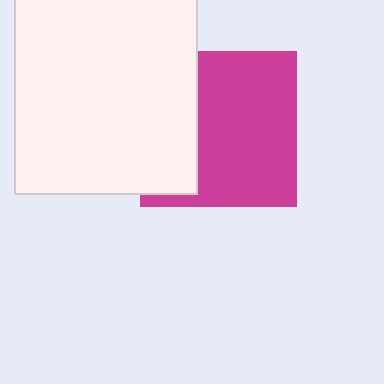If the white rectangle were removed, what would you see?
You would see the complete magenta square.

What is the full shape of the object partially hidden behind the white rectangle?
The partially hidden object is a magenta square.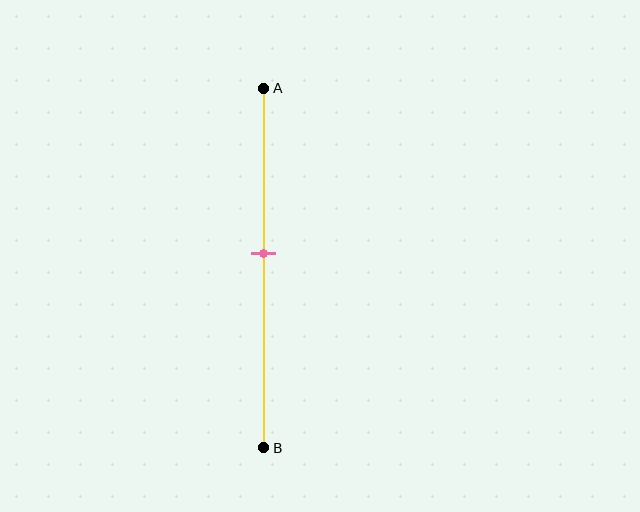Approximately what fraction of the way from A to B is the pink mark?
The pink mark is approximately 45% of the way from A to B.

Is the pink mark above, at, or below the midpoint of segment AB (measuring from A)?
The pink mark is above the midpoint of segment AB.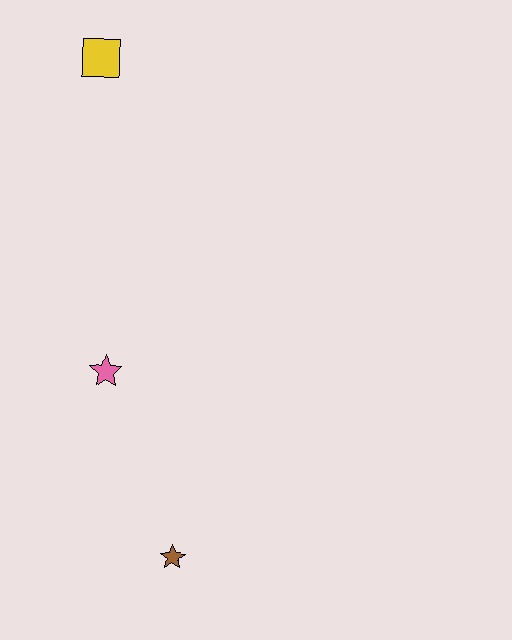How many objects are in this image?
There are 3 objects.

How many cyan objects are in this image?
There are no cyan objects.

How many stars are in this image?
There are 2 stars.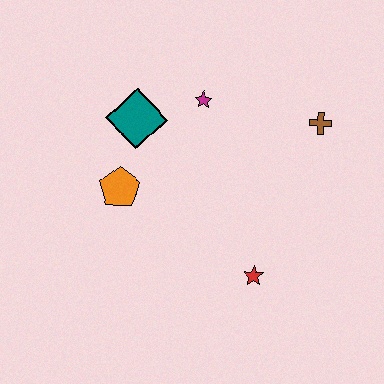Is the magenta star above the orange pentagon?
Yes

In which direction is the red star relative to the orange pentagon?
The red star is to the right of the orange pentagon.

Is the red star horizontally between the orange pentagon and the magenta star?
No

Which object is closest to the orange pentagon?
The teal diamond is closest to the orange pentagon.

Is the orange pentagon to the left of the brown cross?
Yes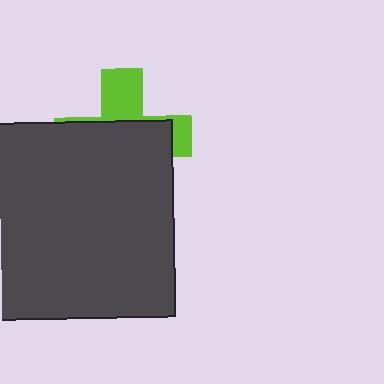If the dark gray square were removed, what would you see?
You would see the complete lime cross.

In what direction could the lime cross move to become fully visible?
The lime cross could move up. That would shift it out from behind the dark gray square entirely.